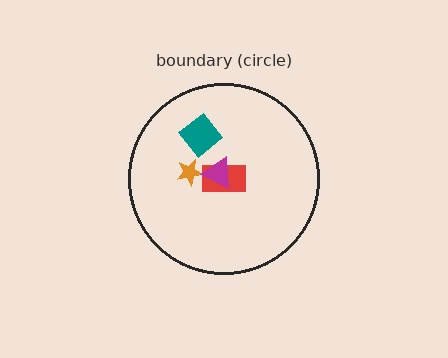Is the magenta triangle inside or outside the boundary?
Inside.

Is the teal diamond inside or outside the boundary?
Inside.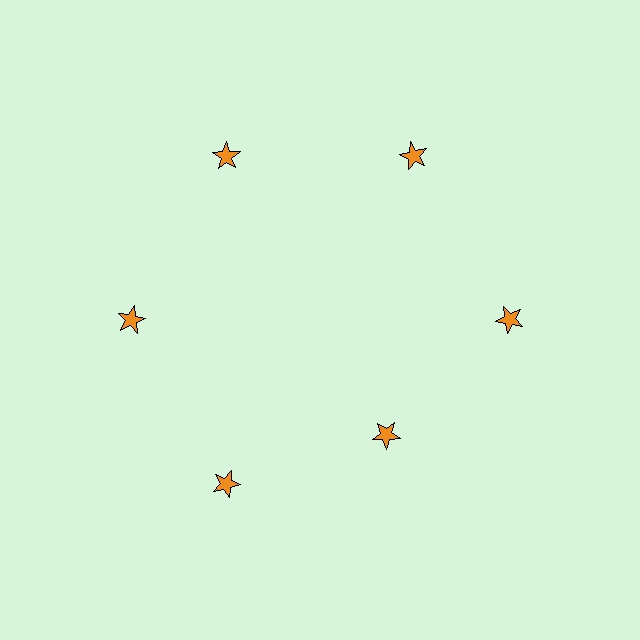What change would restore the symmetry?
The symmetry would be restored by moving it outward, back onto the ring so that all 6 stars sit at equal angles and equal distance from the center.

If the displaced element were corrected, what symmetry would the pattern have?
It would have 6-fold rotational symmetry — the pattern would map onto itself every 60 degrees.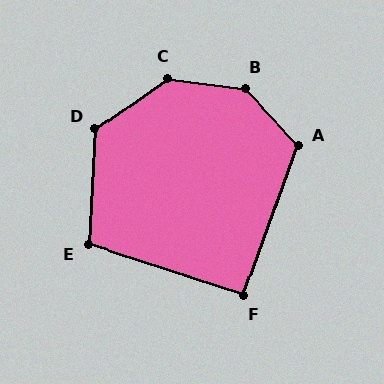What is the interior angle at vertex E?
Approximately 105 degrees (obtuse).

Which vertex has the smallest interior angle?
F, at approximately 92 degrees.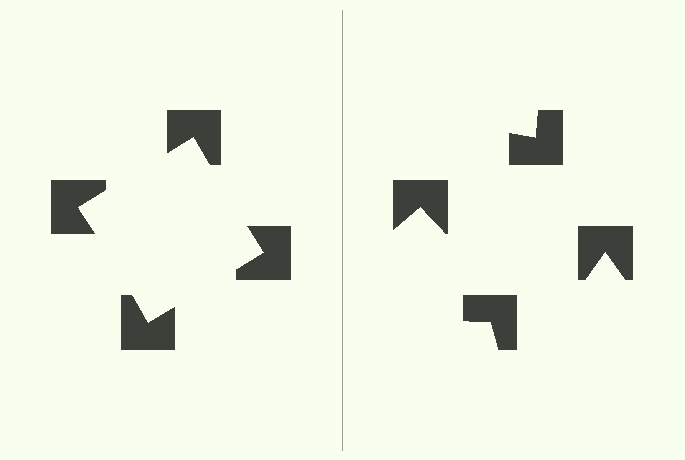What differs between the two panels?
The notched squares are positioned identically on both sides; only the wedge orientations differ. On the left they align to a square; on the right they are misaligned.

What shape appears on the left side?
An illusory square.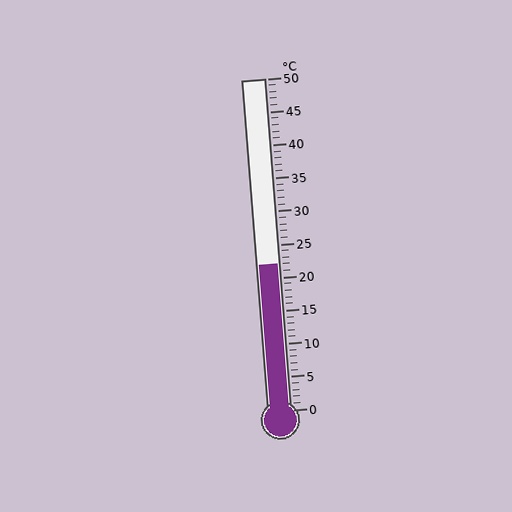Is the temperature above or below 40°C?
The temperature is below 40°C.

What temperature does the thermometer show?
The thermometer shows approximately 22°C.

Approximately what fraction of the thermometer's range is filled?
The thermometer is filled to approximately 45% of its range.